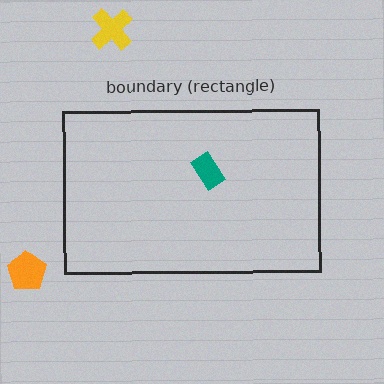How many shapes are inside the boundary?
1 inside, 2 outside.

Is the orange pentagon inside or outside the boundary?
Outside.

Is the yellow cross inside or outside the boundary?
Outside.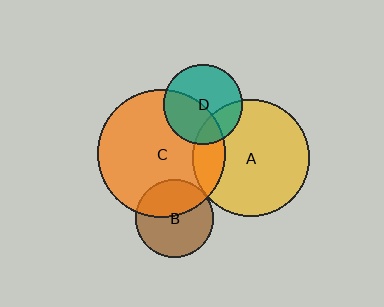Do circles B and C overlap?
Yes.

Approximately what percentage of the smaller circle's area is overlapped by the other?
Approximately 40%.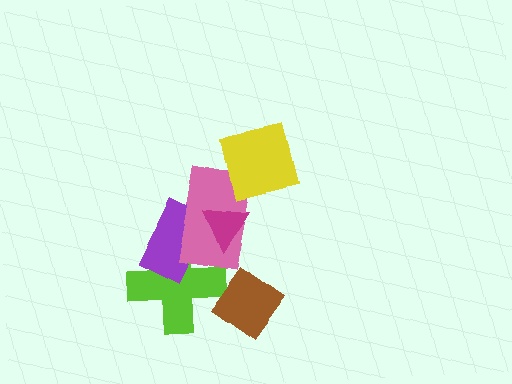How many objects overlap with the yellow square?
1 object overlaps with the yellow square.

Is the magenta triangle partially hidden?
No, no other shape covers it.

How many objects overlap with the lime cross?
3 objects overlap with the lime cross.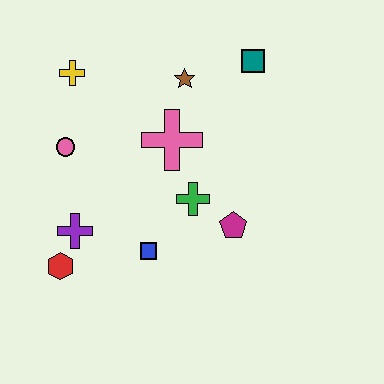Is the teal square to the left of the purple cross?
No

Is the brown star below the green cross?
No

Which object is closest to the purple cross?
The red hexagon is closest to the purple cross.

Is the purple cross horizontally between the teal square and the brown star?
No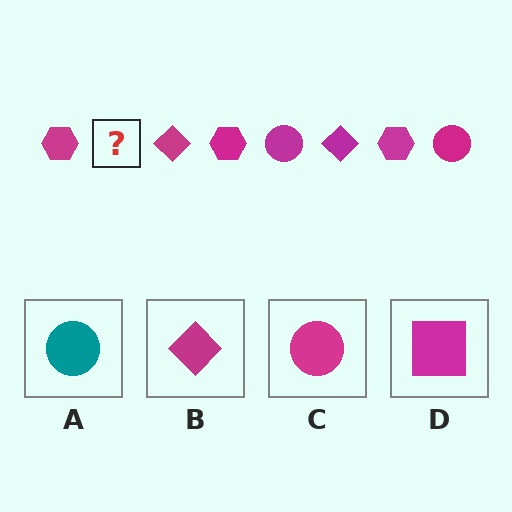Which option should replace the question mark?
Option C.